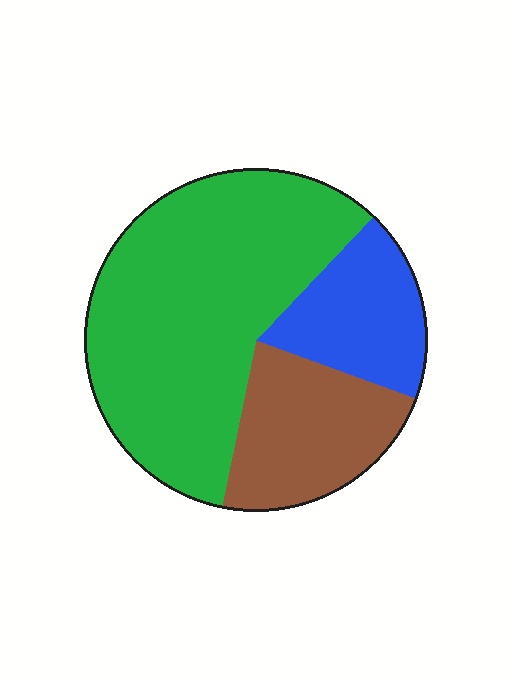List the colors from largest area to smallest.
From largest to smallest: green, brown, blue.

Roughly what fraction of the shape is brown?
Brown takes up less than a quarter of the shape.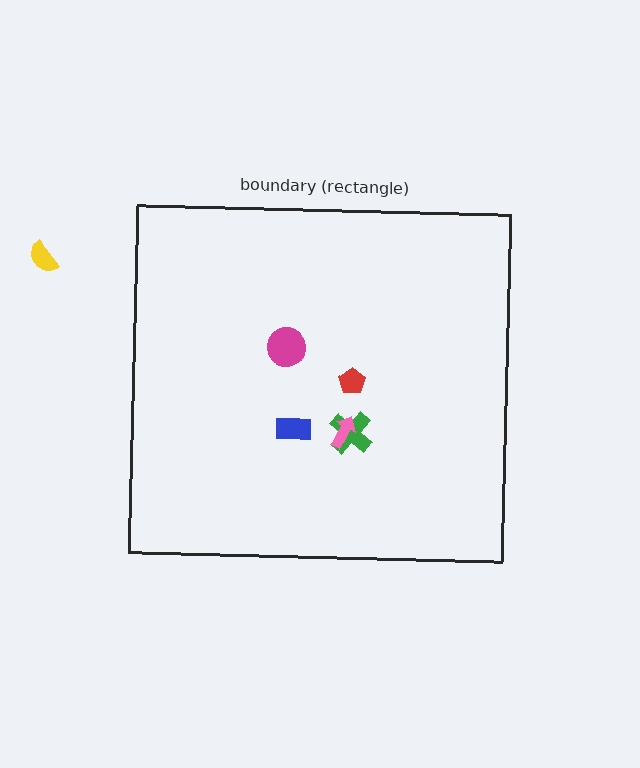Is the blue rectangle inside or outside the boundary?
Inside.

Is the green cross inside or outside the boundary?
Inside.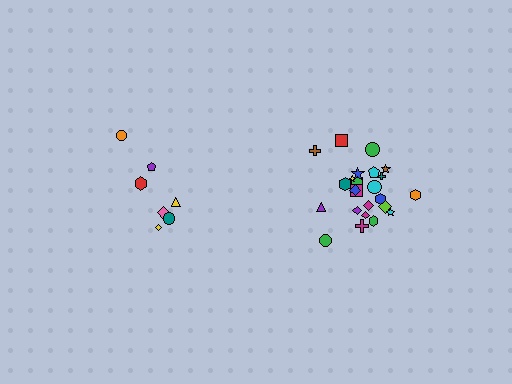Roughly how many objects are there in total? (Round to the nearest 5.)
Roughly 30 objects in total.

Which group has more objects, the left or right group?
The right group.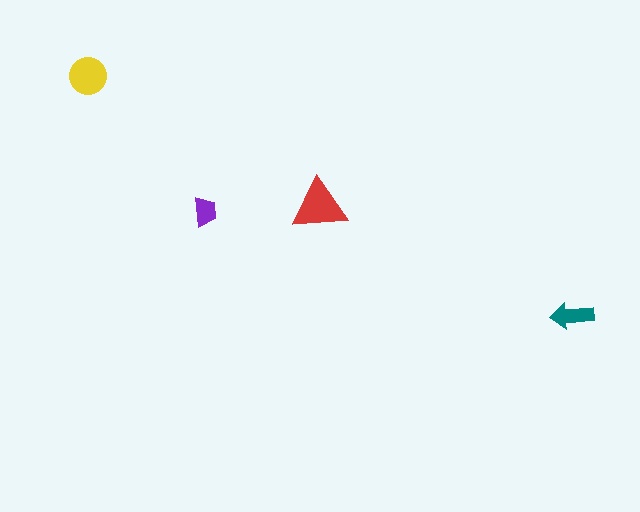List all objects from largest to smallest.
The red triangle, the yellow circle, the teal arrow, the purple trapezoid.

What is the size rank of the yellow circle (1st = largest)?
2nd.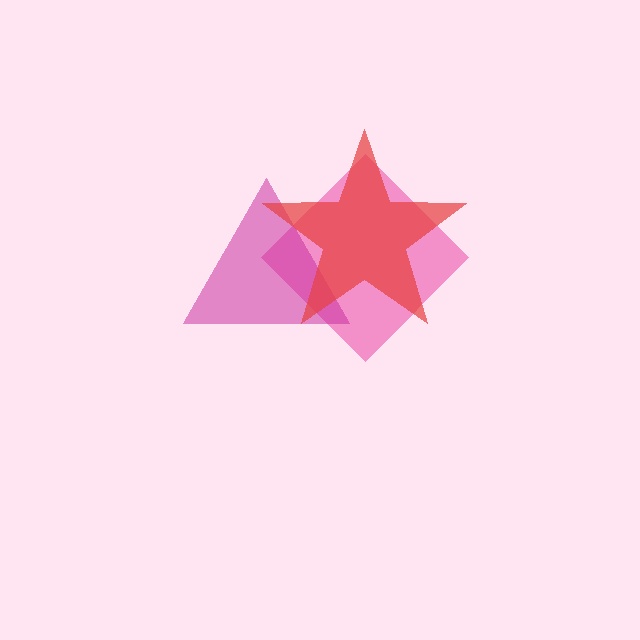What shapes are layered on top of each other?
The layered shapes are: a pink diamond, a magenta triangle, a red star.